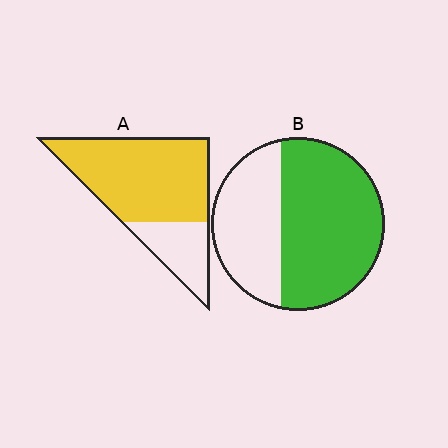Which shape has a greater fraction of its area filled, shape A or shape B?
Shape A.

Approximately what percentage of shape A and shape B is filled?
A is approximately 75% and B is approximately 60%.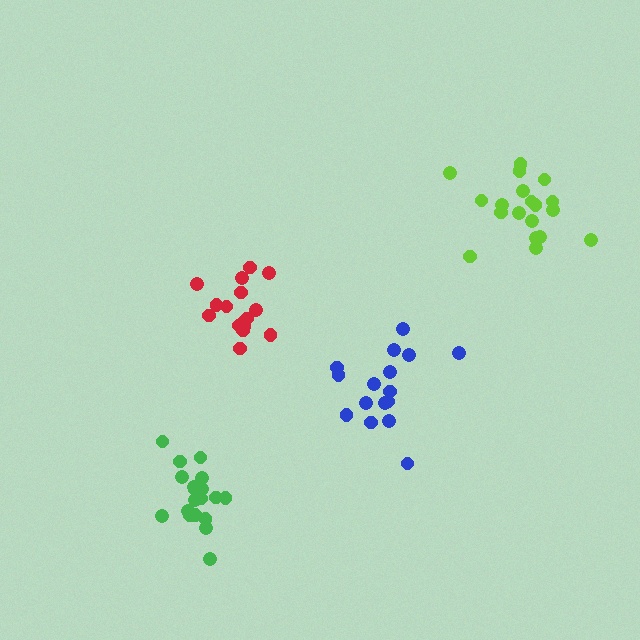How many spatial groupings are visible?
There are 4 spatial groupings.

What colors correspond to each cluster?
The clusters are colored: red, blue, lime, green.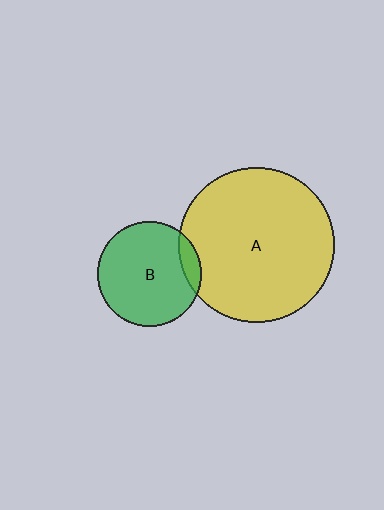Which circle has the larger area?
Circle A (yellow).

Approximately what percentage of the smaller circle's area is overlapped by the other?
Approximately 10%.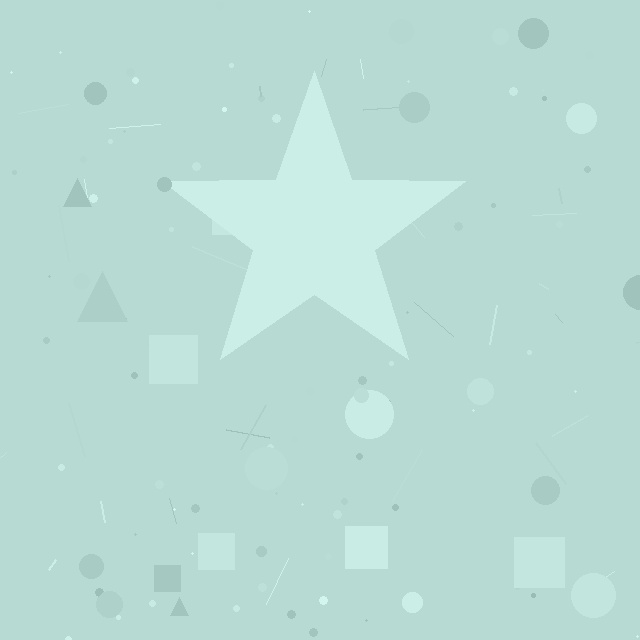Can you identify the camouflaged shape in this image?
The camouflaged shape is a star.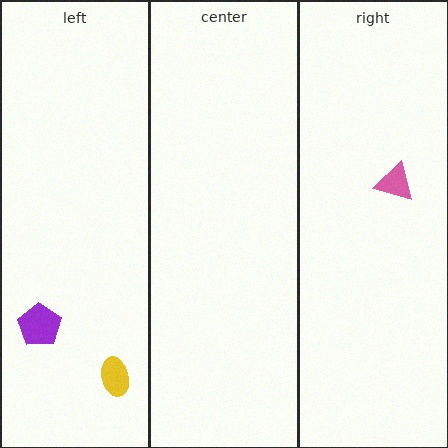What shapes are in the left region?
The purple pentagon, the yellow ellipse.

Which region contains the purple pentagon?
The left region.